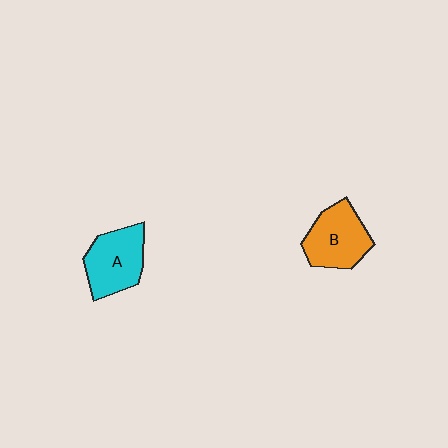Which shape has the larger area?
Shape A (cyan).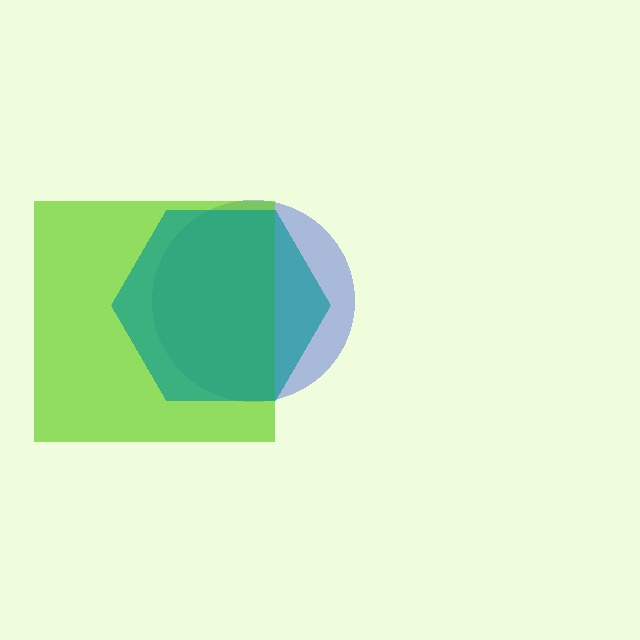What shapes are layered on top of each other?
The layered shapes are: a blue circle, a lime square, a teal hexagon.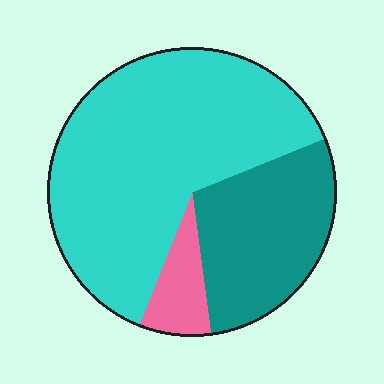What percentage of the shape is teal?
Teal covers 29% of the shape.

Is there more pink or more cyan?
Cyan.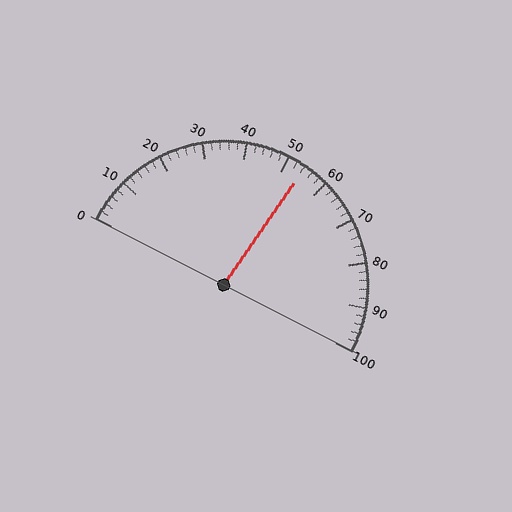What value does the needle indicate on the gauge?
The needle indicates approximately 54.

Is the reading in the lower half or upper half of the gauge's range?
The reading is in the upper half of the range (0 to 100).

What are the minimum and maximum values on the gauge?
The gauge ranges from 0 to 100.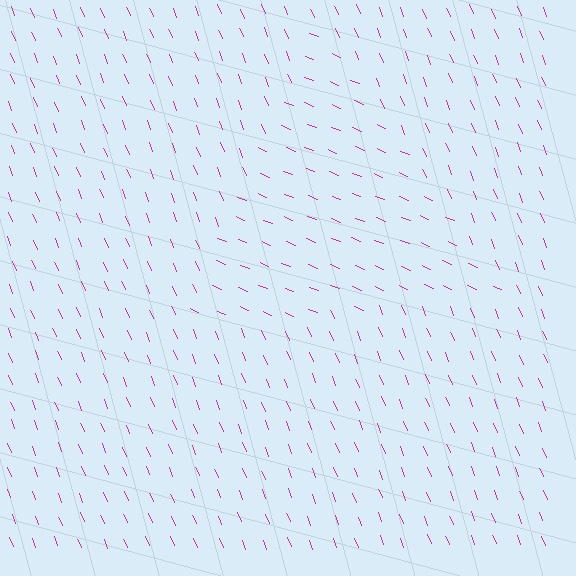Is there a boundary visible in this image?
Yes, there is a texture boundary formed by a change in line orientation.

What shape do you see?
I see a triangle.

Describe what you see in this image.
The image is filled with small magenta line segments. A triangle region in the image has lines oriented differently from the surrounding lines, creating a visible texture boundary.